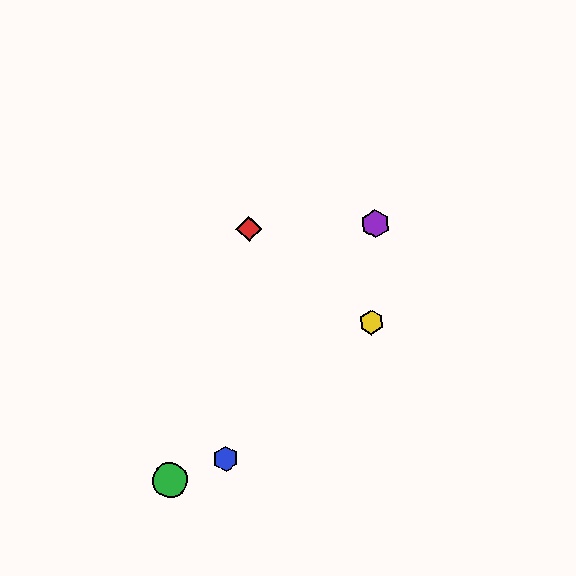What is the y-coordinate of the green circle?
The green circle is at y≈480.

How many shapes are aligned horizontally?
2 shapes (the red diamond, the purple hexagon) are aligned horizontally.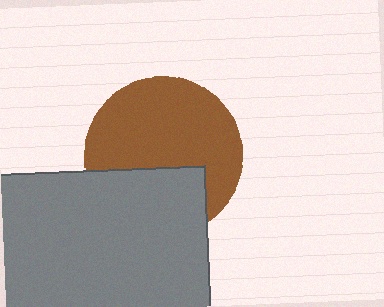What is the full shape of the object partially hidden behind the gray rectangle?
The partially hidden object is a brown circle.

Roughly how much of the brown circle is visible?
Most of it is visible (roughly 65%).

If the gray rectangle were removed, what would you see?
You would see the complete brown circle.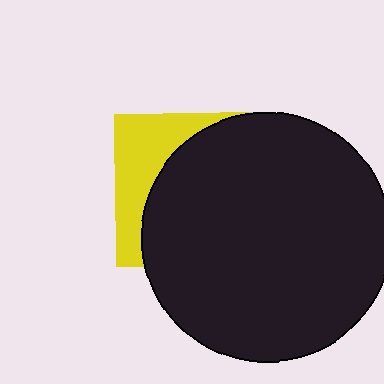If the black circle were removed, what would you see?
You would see the complete yellow square.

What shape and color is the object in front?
The object in front is a black circle.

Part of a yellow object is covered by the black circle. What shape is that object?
It is a square.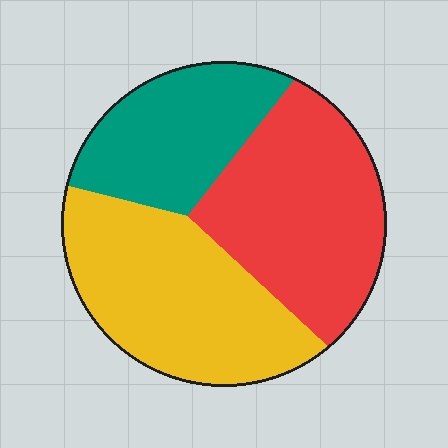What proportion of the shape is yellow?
Yellow covers 38% of the shape.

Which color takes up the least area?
Teal, at roughly 25%.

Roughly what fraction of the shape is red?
Red takes up about three eighths (3/8) of the shape.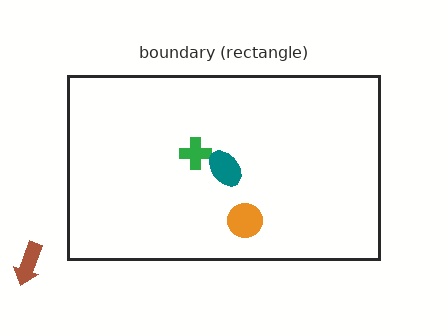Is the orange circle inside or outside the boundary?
Inside.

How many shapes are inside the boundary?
3 inside, 1 outside.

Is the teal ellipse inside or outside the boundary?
Inside.